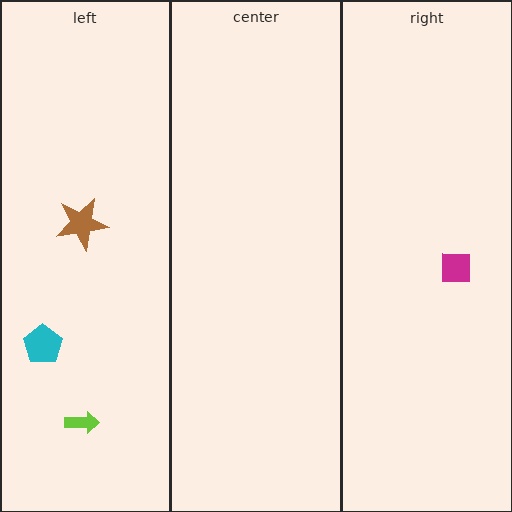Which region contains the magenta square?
The right region.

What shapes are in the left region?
The lime arrow, the cyan pentagon, the brown star.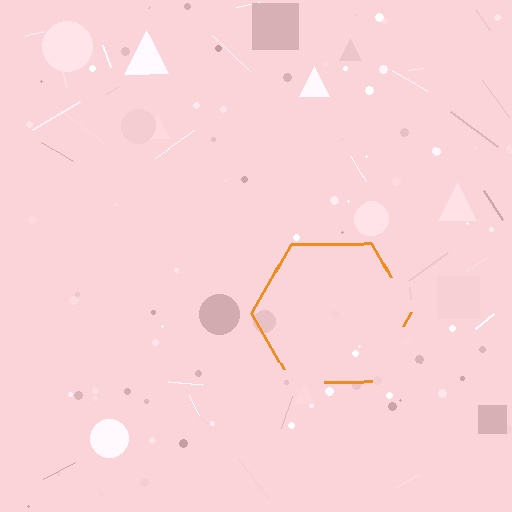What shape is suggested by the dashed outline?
The dashed outline suggests a hexagon.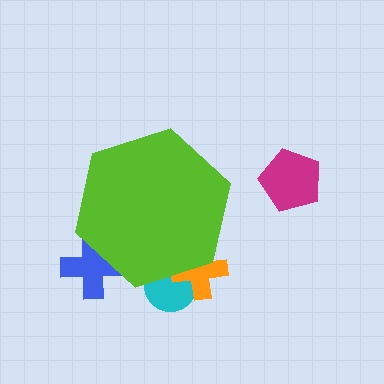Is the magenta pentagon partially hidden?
No, the magenta pentagon is fully visible.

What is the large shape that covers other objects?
A lime hexagon.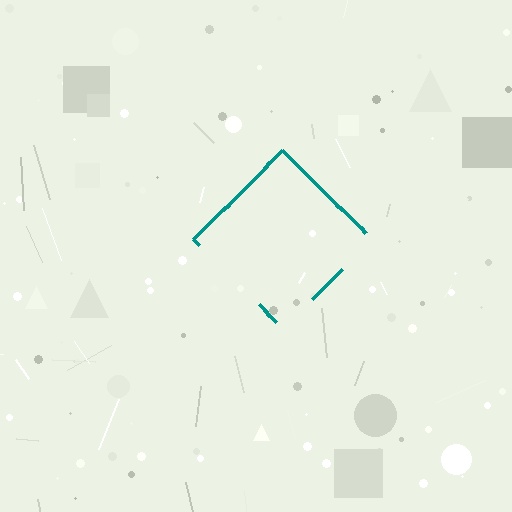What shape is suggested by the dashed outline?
The dashed outline suggests a diamond.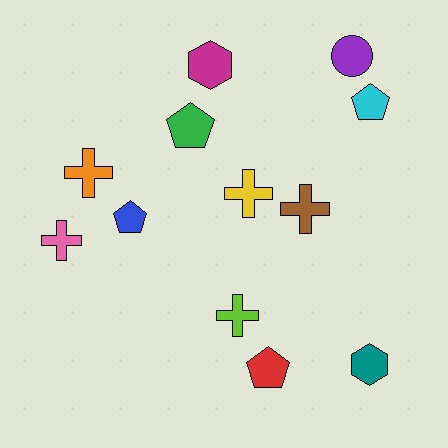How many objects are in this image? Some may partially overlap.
There are 12 objects.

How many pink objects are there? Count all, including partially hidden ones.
There is 1 pink object.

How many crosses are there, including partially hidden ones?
There are 5 crosses.